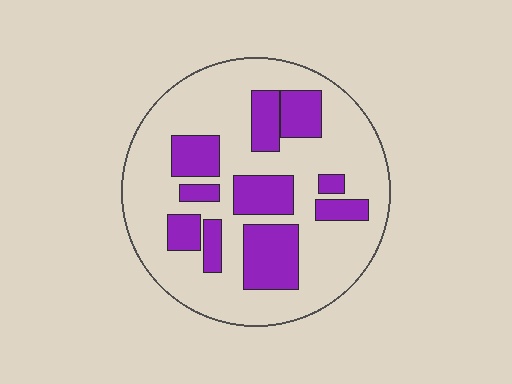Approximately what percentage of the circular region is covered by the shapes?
Approximately 30%.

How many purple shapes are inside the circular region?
10.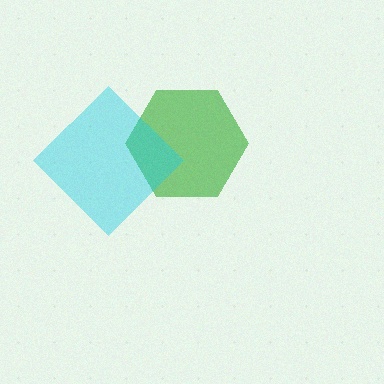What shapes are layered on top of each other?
The layered shapes are: a green hexagon, a cyan diamond.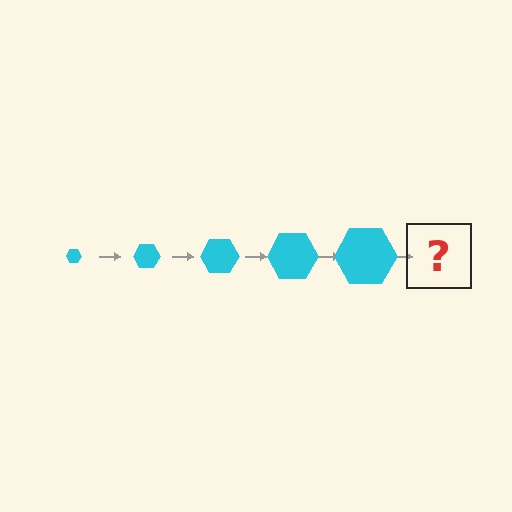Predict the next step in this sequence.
The next step is a cyan hexagon, larger than the previous one.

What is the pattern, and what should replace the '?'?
The pattern is that the hexagon gets progressively larger each step. The '?' should be a cyan hexagon, larger than the previous one.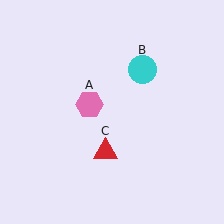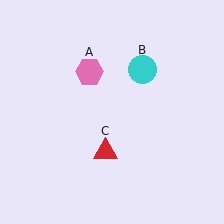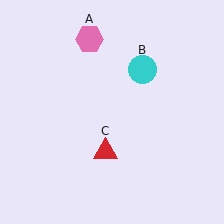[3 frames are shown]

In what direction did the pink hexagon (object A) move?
The pink hexagon (object A) moved up.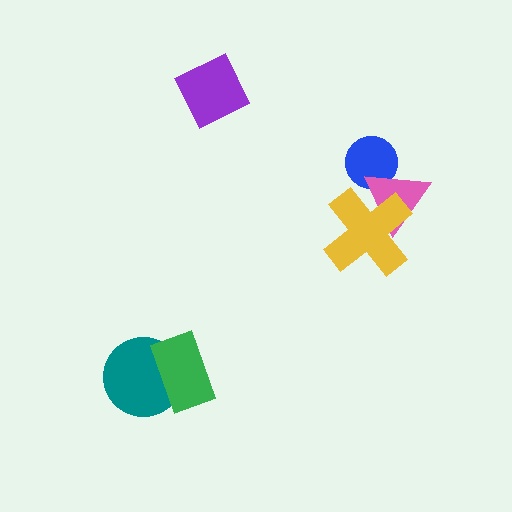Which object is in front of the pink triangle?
The yellow cross is in front of the pink triangle.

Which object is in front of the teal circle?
The green rectangle is in front of the teal circle.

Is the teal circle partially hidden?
Yes, it is partially covered by another shape.